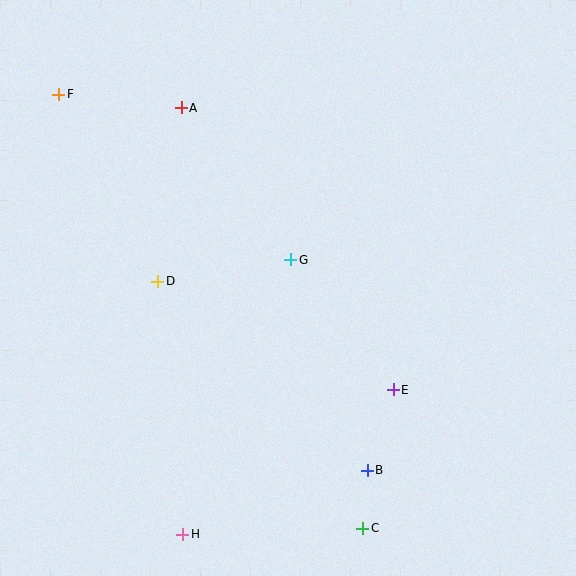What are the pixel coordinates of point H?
Point H is at (183, 534).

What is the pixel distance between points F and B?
The distance between F and B is 486 pixels.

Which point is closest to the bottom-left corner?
Point H is closest to the bottom-left corner.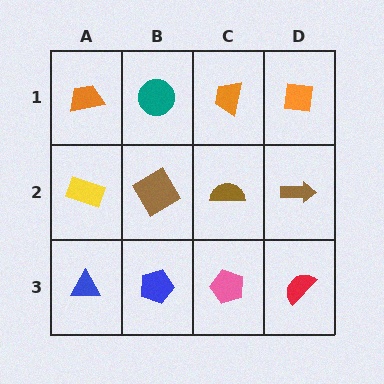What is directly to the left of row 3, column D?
A pink pentagon.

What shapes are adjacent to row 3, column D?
A brown arrow (row 2, column D), a pink pentagon (row 3, column C).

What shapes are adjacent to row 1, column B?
A brown diamond (row 2, column B), an orange trapezoid (row 1, column A), an orange trapezoid (row 1, column C).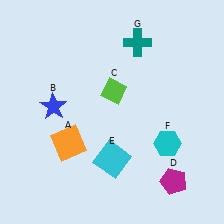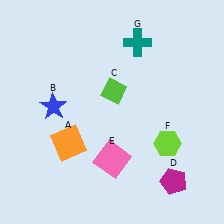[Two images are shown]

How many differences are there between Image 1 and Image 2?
There are 2 differences between the two images.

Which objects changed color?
E changed from cyan to pink. F changed from cyan to lime.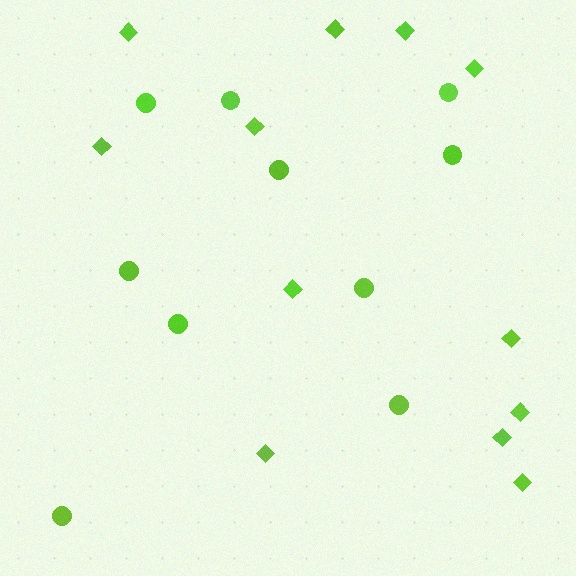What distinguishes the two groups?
There are 2 groups: one group of circles (10) and one group of diamonds (12).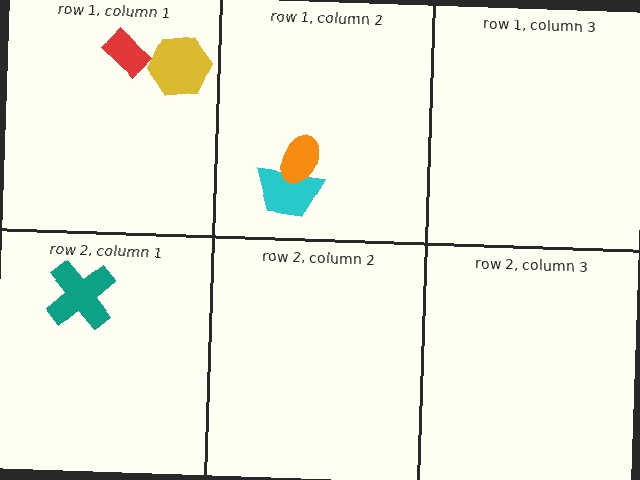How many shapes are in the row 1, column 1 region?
2.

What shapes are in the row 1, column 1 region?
The red rectangle, the yellow hexagon.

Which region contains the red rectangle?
The row 1, column 1 region.